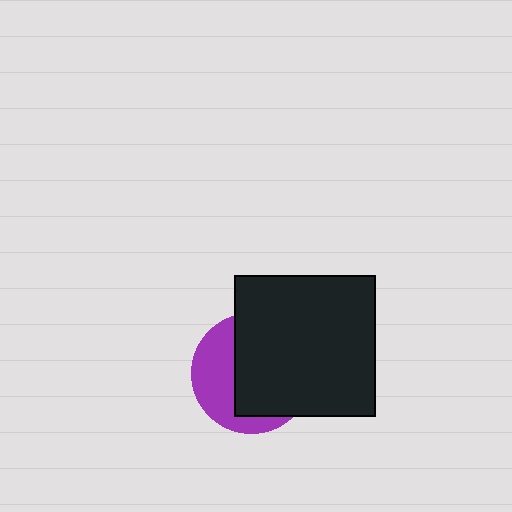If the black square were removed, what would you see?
You would see the complete purple circle.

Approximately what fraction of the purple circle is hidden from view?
Roughly 62% of the purple circle is hidden behind the black square.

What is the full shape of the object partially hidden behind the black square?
The partially hidden object is a purple circle.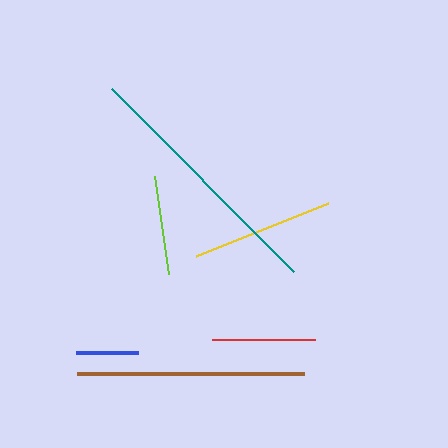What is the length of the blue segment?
The blue segment is approximately 63 pixels long.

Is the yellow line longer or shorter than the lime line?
The yellow line is longer than the lime line.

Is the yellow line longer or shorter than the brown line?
The brown line is longer than the yellow line.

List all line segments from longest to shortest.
From longest to shortest: teal, brown, yellow, red, lime, blue.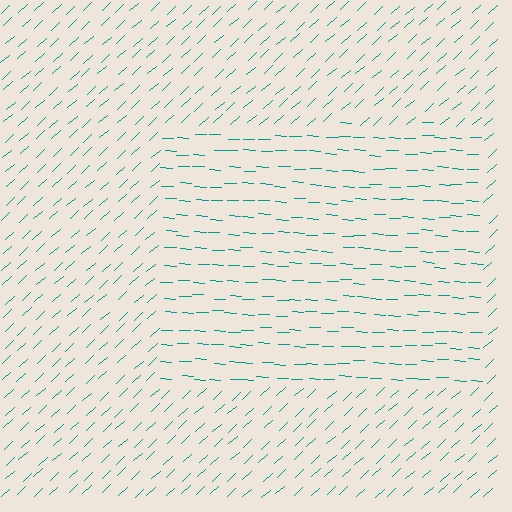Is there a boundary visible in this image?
Yes, there is a texture boundary formed by a change in line orientation.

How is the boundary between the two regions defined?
The boundary is defined purely by a change in line orientation (approximately 45 degrees difference). All lines are the same color and thickness.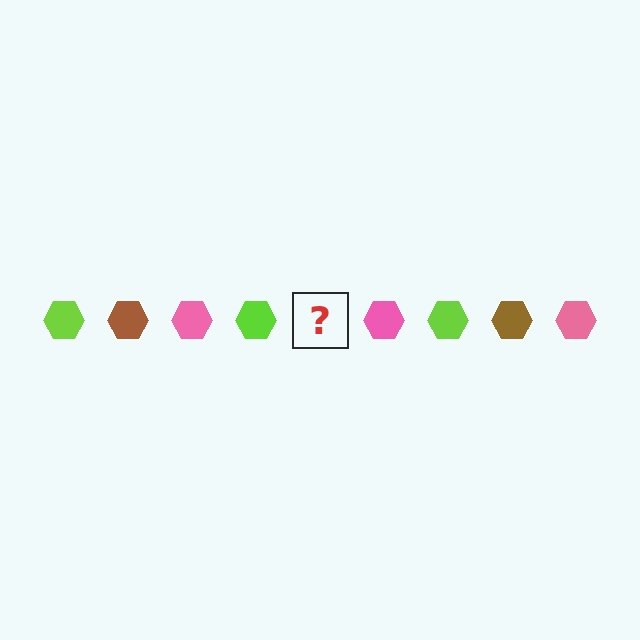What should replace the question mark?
The question mark should be replaced with a brown hexagon.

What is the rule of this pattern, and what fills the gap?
The rule is that the pattern cycles through lime, brown, pink hexagons. The gap should be filled with a brown hexagon.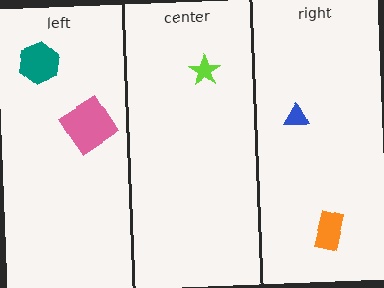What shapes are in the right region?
The orange rectangle, the blue triangle.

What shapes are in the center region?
The lime star.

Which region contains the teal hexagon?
The left region.